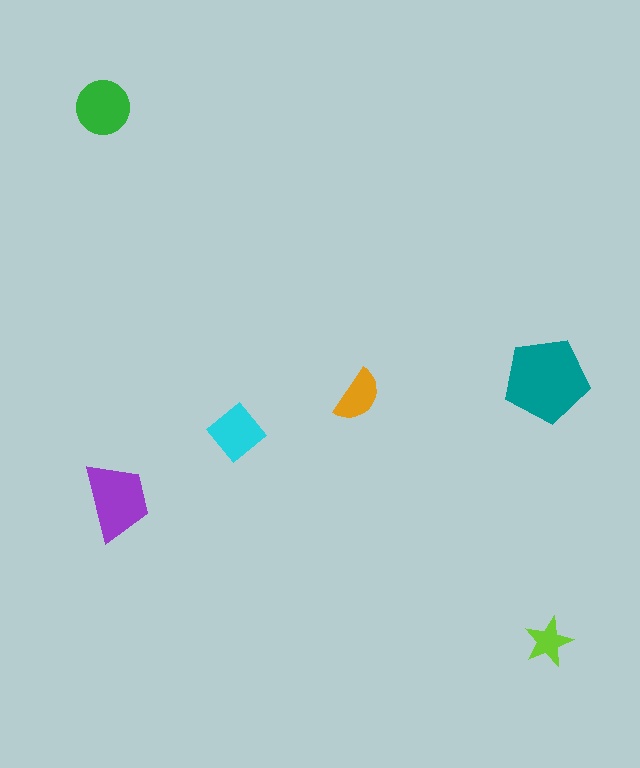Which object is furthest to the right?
The lime star is rightmost.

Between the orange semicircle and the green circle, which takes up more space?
The green circle.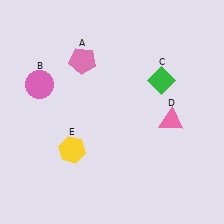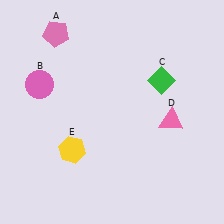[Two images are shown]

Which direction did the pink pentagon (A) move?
The pink pentagon (A) moved up.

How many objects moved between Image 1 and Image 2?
1 object moved between the two images.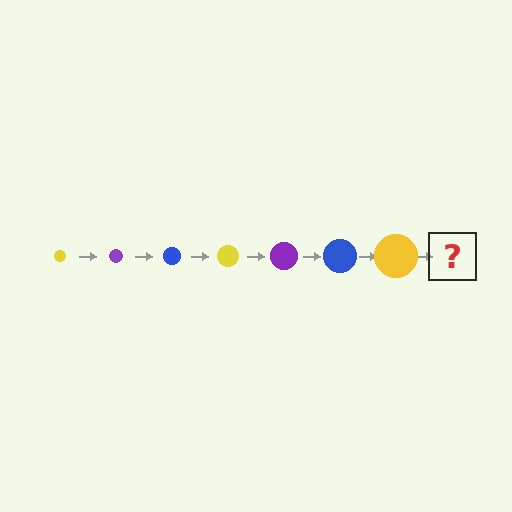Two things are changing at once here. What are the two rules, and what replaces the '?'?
The two rules are that the circle grows larger each step and the color cycles through yellow, purple, and blue. The '?' should be a purple circle, larger than the previous one.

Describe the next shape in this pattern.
It should be a purple circle, larger than the previous one.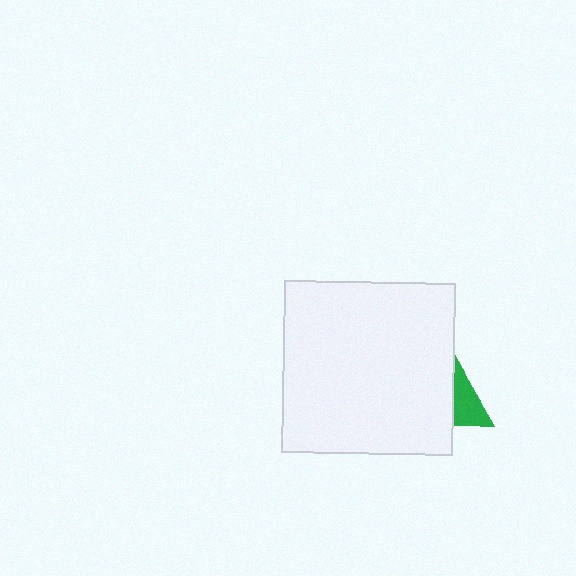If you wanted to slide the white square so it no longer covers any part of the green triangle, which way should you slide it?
Slide it left — that is the most direct way to separate the two shapes.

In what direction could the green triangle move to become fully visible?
The green triangle could move right. That would shift it out from behind the white square entirely.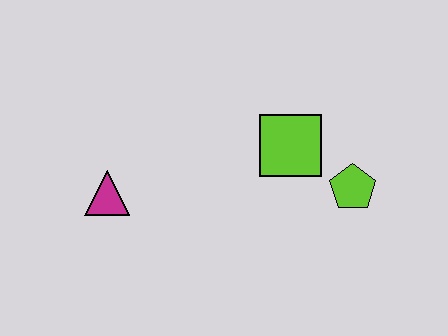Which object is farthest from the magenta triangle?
The lime pentagon is farthest from the magenta triangle.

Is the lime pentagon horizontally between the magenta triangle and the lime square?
No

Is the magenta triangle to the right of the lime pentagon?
No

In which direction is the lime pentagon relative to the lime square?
The lime pentagon is to the right of the lime square.